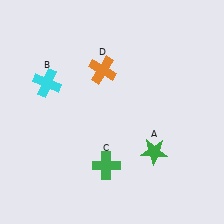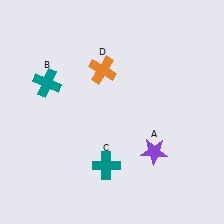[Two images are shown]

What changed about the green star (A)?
In Image 1, A is green. In Image 2, it changed to purple.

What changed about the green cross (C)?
In Image 1, C is green. In Image 2, it changed to teal.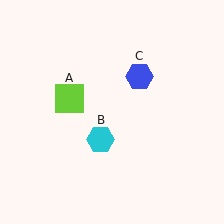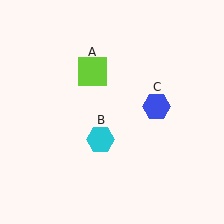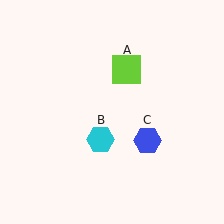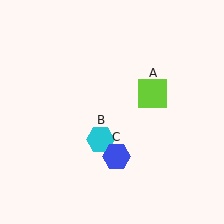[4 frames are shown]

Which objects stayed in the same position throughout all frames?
Cyan hexagon (object B) remained stationary.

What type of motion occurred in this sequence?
The lime square (object A), blue hexagon (object C) rotated clockwise around the center of the scene.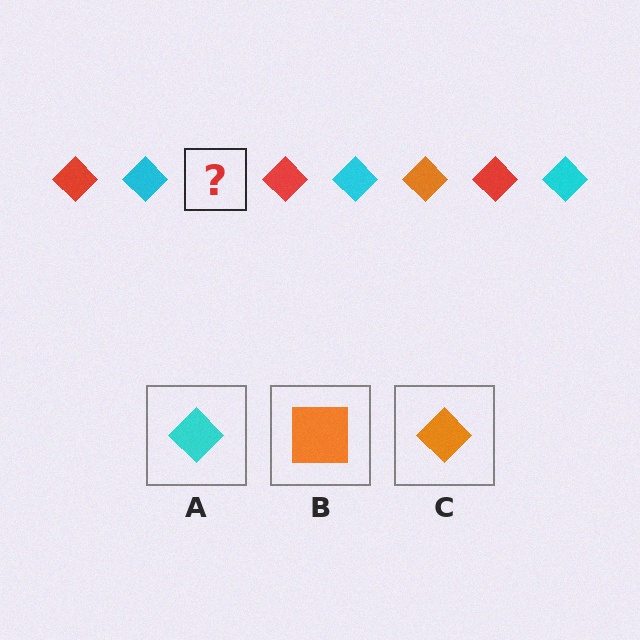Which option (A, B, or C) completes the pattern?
C.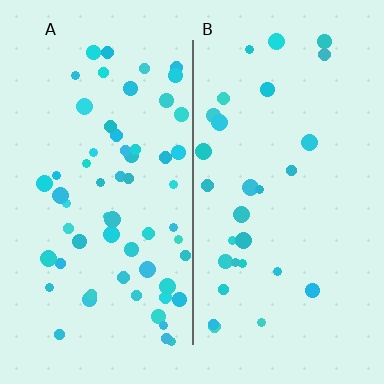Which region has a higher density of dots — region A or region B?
A (the left).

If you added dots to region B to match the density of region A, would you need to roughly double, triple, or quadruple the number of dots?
Approximately double.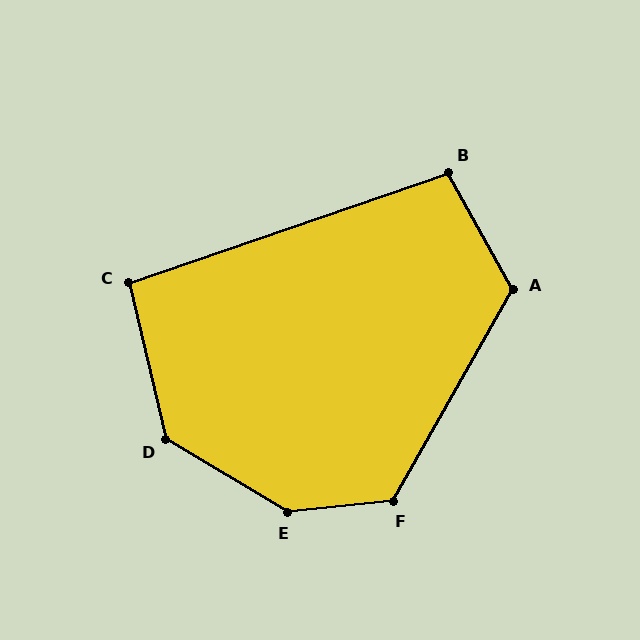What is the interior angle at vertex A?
Approximately 122 degrees (obtuse).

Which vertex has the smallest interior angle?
C, at approximately 96 degrees.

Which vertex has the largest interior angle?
E, at approximately 143 degrees.